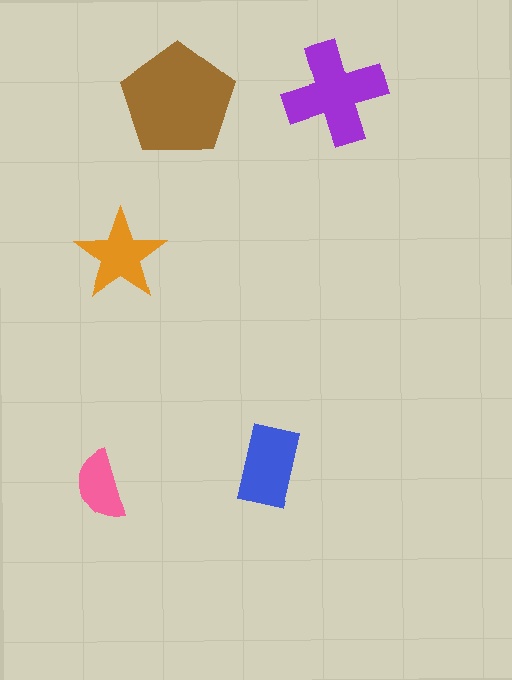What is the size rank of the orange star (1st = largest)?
4th.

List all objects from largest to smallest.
The brown pentagon, the purple cross, the blue rectangle, the orange star, the pink semicircle.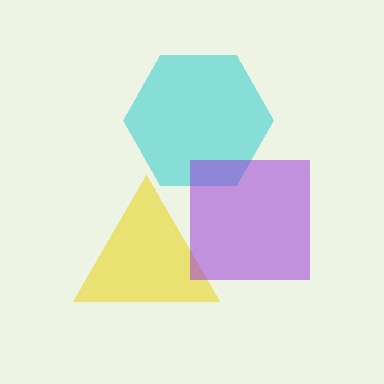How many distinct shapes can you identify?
There are 3 distinct shapes: a cyan hexagon, a yellow triangle, a purple square.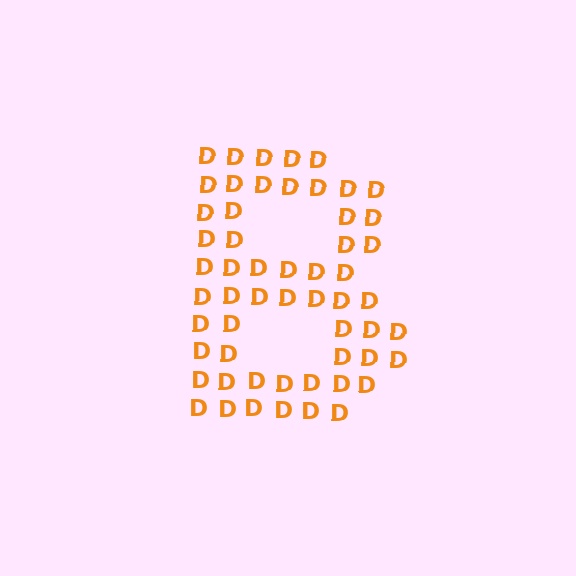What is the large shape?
The large shape is the letter B.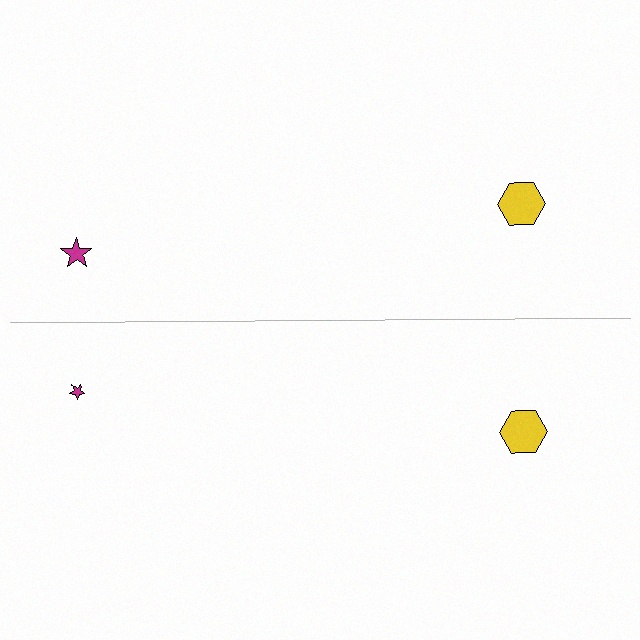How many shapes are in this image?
There are 4 shapes in this image.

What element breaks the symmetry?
The magenta star on the bottom side has a different size than its mirror counterpart.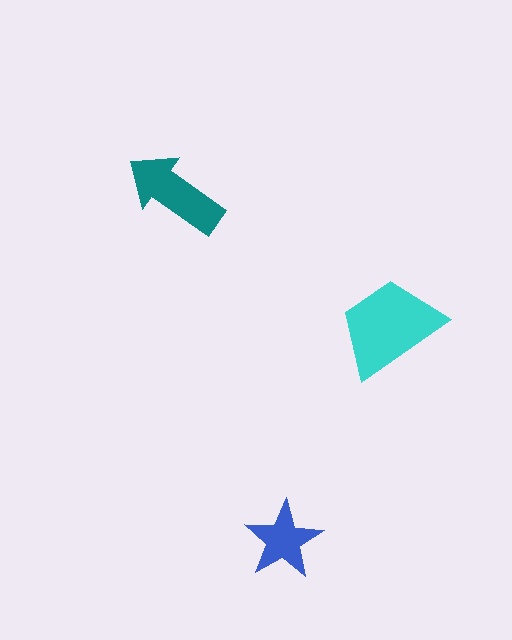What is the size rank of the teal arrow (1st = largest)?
2nd.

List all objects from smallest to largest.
The blue star, the teal arrow, the cyan trapezoid.